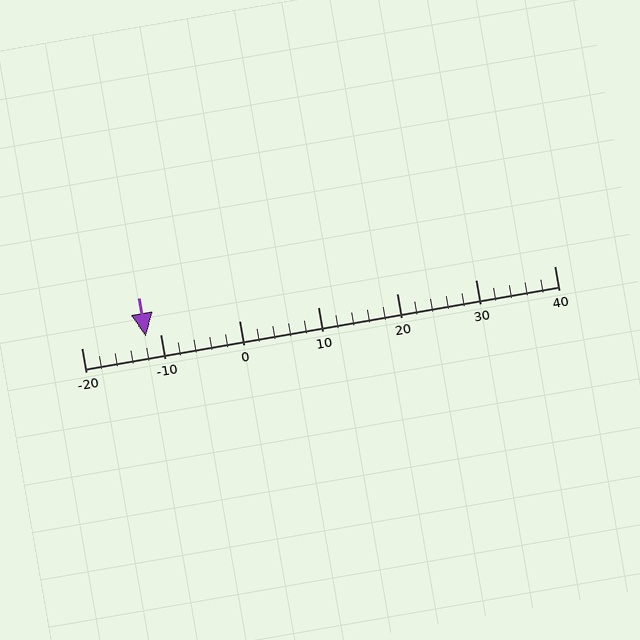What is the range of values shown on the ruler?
The ruler shows values from -20 to 40.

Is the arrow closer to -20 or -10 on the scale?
The arrow is closer to -10.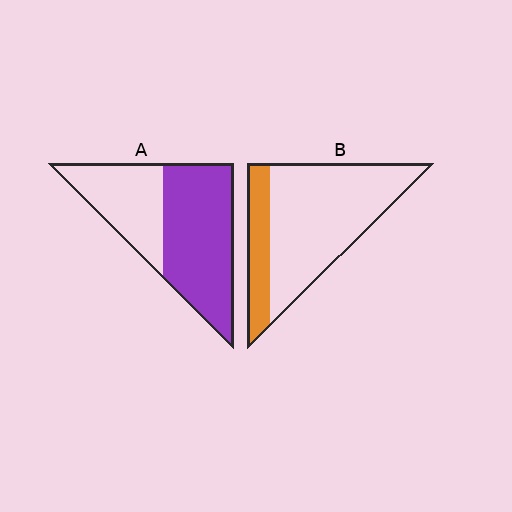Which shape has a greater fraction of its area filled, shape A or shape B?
Shape A.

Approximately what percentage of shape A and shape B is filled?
A is approximately 60% and B is approximately 25%.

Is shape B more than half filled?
No.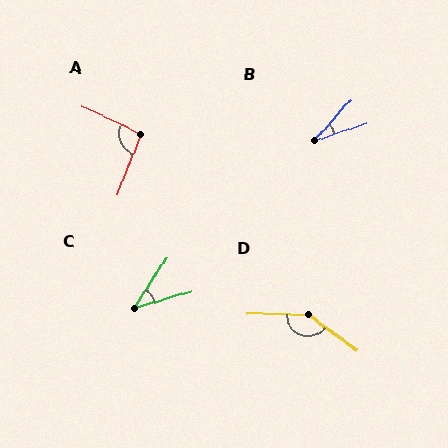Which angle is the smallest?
B, at approximately 29 degrees.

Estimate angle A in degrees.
Approximately 94 degrees.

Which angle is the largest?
D, at approximately 144 degrees.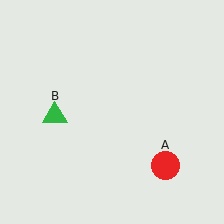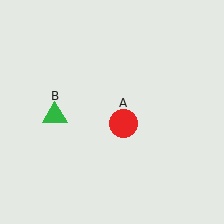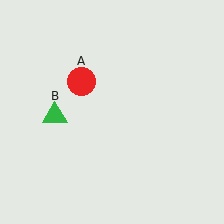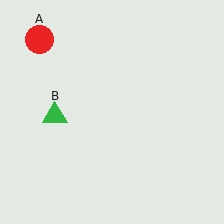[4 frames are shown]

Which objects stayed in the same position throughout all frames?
Green triangle (object B) remained stationary.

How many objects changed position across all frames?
1 object changed position: red circle (object A).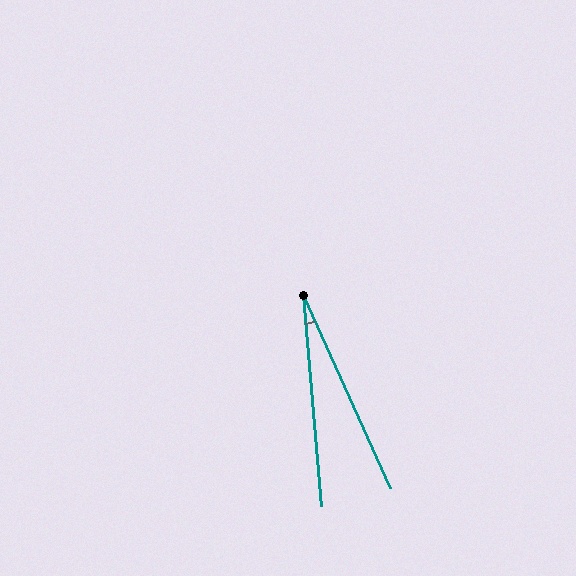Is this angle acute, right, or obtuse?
It is acute.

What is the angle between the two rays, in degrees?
Approximately 19 degrees.